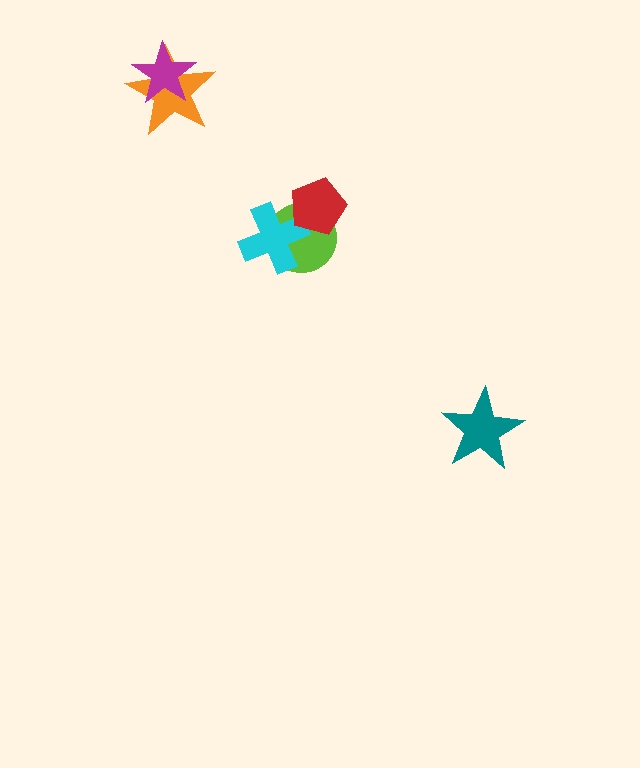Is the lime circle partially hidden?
Yes, it is partially covered by another shape.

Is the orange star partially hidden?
Yes, it is partially covered by another shape.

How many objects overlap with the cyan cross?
2 objects overlap with the cyan cross.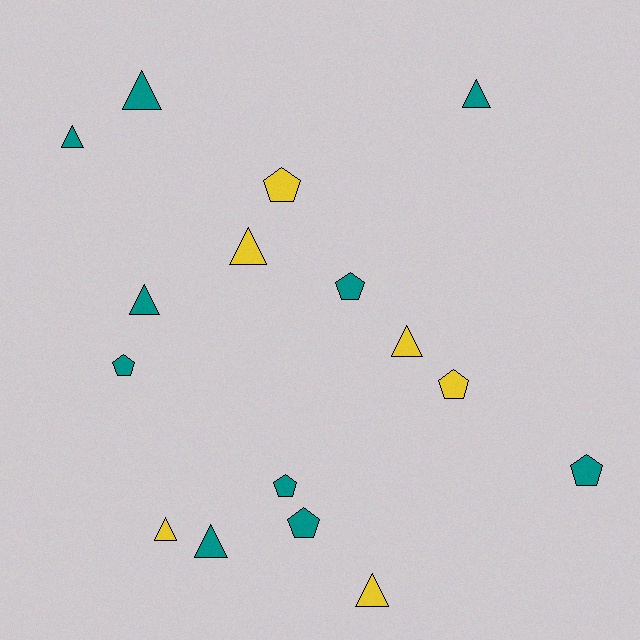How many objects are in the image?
There are 16 objects.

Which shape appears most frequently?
Triangle, with 9 objects.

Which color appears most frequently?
Teal, with 10 objects.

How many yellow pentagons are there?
There are 2 yellow pentagons.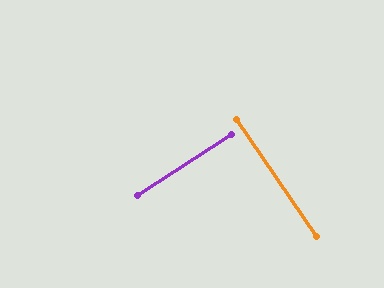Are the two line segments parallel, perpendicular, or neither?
Perpendicular — they meet at approximately 89°.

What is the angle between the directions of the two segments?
Approximately 89 degrees.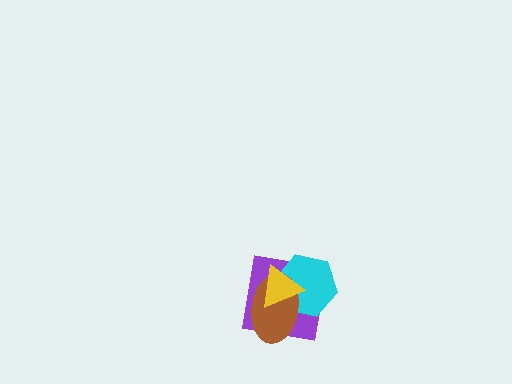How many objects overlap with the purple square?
3 objects overlap with the purple square.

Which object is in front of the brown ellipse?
The yellow triangle is in front of the brown ellipse.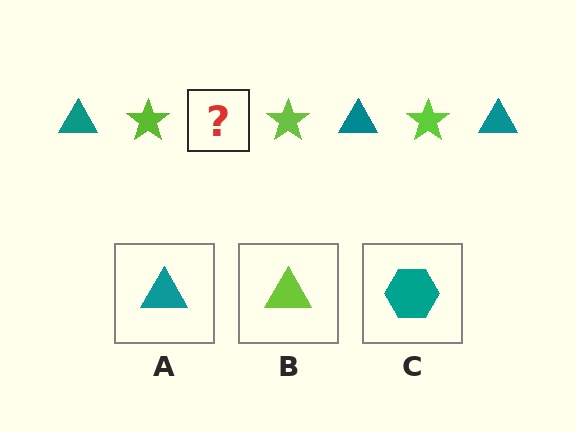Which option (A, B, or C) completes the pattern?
A.